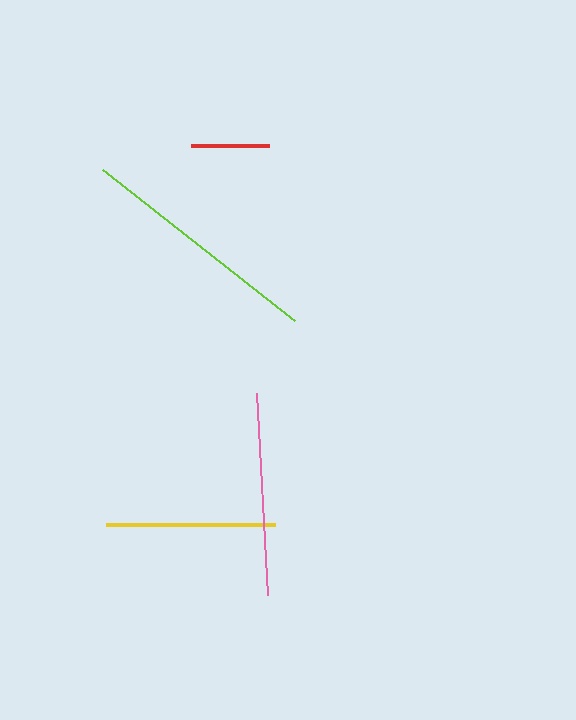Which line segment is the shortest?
The red line is the shortest at approximately 78 pixels.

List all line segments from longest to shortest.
From longest to shortest: lime, pink, yellow, red.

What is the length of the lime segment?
The lime segment is approximately 245 pixels long.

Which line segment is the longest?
The lime line is the longest at approximately 245 pixels.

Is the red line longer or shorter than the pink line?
The pink line is longer than the red line.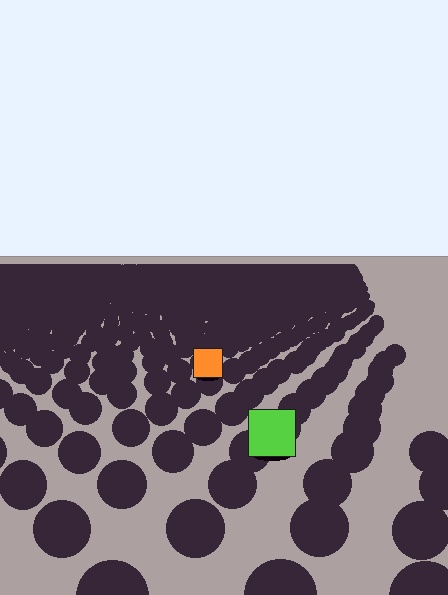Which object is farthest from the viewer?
The orange square is farthest from the viewer. It appears smaller and the ground texture around it is denser.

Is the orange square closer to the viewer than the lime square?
No. The lime square is closer — you can tell from the texture gradient: the ground texture is coarser near it.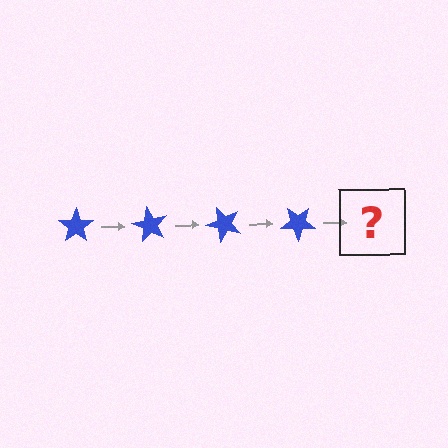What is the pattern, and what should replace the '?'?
The pattern is that the star rotates 60 degrees each step. The '?' should be a blue star rotated 240 degrees.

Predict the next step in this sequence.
The next step is a blue star rotated 240 degrees.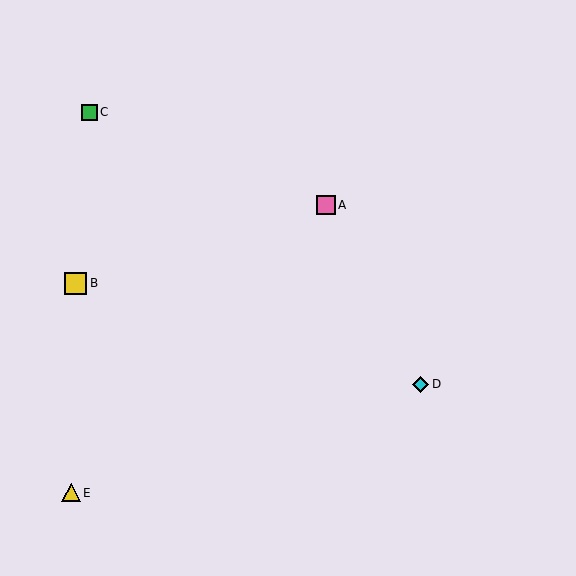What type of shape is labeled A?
Shape A is a pink square.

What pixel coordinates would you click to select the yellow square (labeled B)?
Click at (75, 283) to select the yellow square B.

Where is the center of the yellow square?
The center of the yellow square is at (75, 283).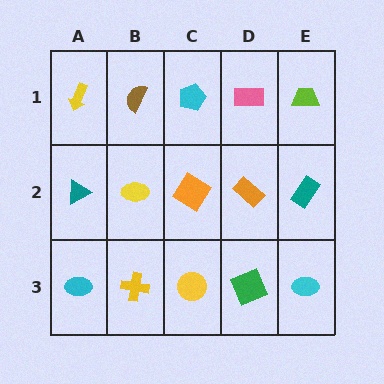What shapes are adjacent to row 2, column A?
A yellow arrow (row 1, column A), a cyan ellipse (row 3, column A), a yellow ellipse (row 2, column B).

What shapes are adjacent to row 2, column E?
A lime trapezoid (row 1, column E), a cyan ellipse (row 3, column E), an orange rectangle (row 2, column D).